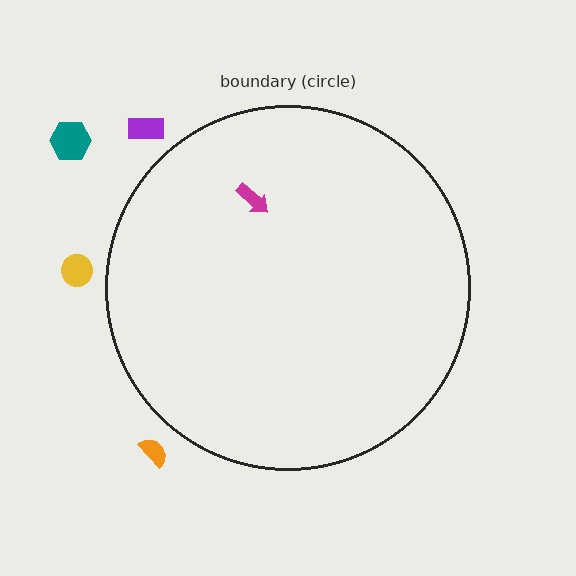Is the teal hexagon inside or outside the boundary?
Outside.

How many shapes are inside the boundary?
1 inside, 4 outside.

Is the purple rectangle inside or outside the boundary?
Outside.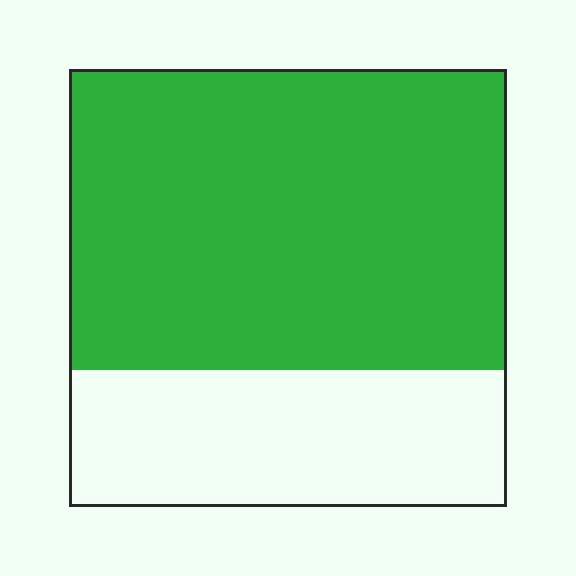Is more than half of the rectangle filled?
Yes.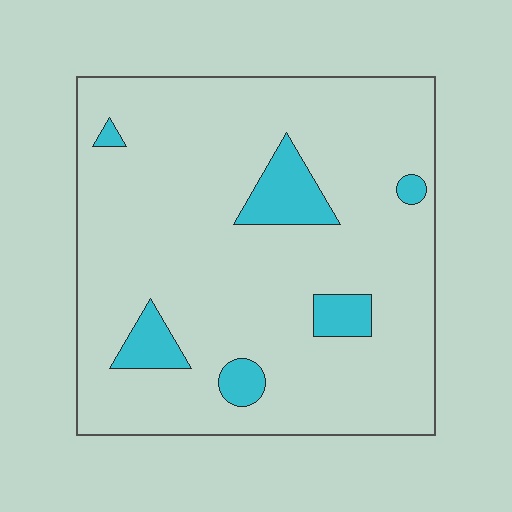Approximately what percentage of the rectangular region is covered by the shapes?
Approximately 10%.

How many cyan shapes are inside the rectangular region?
6.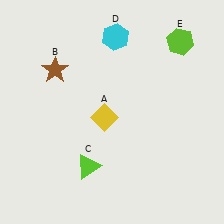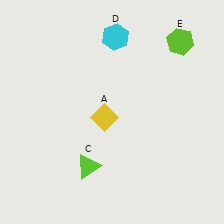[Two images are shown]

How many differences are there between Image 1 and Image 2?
There is 1 difference between the two images.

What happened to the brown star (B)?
The brown star (B) was removed in Image 2. It was in the top-left area of Image 1.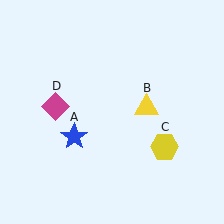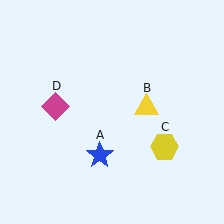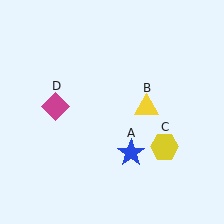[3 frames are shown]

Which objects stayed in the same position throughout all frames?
Yellow triangle (object B) and yellow hexagon (object C) and magenta diamond (object D) remained stationary.